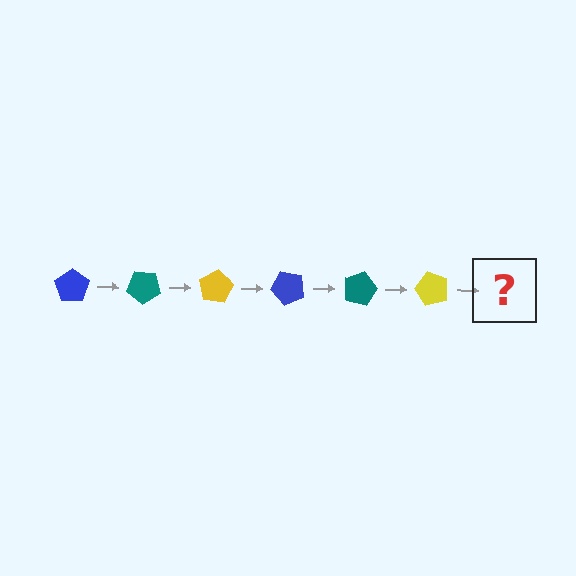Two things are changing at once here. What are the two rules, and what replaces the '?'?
The two rules are that it rotates 40 degrees each step and the color cycles through blue, teal, and yellow. The '?' should be a blue pentagon, rotated 240 degrees from the start.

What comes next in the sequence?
The next element should be a blue pentagon, rotated 240 degrees from the start.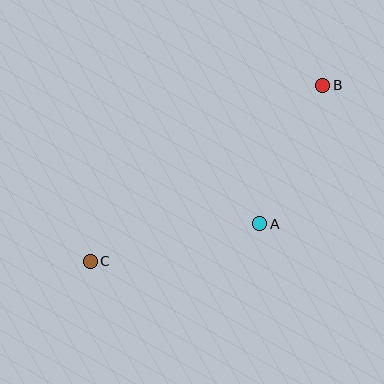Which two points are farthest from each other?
Points B and C are farthest from each other.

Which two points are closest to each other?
Points A and B are closest to each other.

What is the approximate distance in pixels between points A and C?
The distance between A and C is approximately 173 pixels.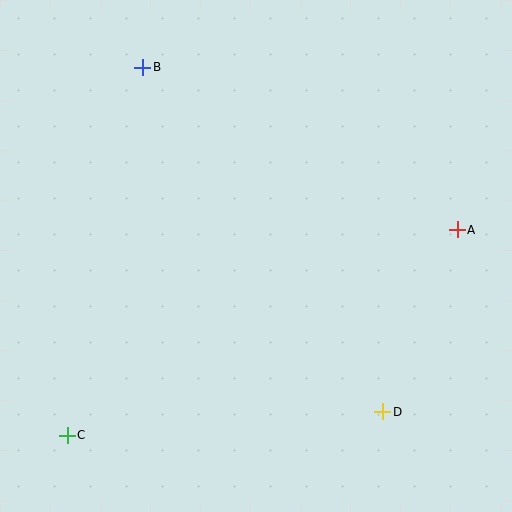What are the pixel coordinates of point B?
Point B is at (143, 67).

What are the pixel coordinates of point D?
Point D is at (383, 412).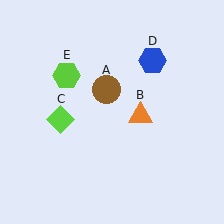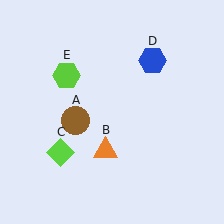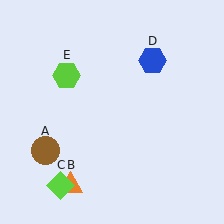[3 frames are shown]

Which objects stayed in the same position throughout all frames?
Blue hexagon (object D) and lime hexagon (object E) remained stationary.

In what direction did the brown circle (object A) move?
The brown circle (object A) moved down and to the left.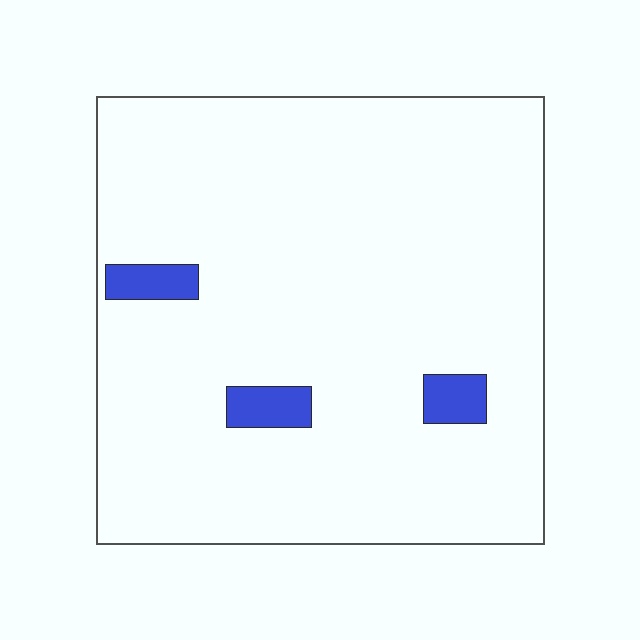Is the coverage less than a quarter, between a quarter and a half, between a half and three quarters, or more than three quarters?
Less than a quarter.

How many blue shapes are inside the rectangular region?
3.